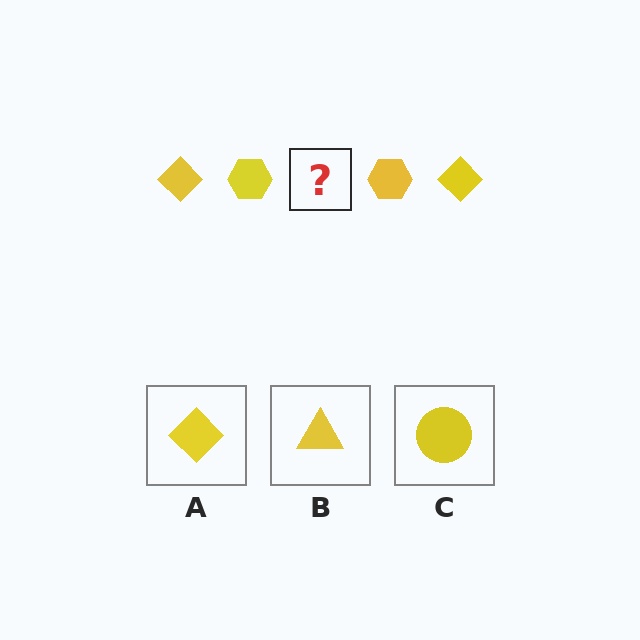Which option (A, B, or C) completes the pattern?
A.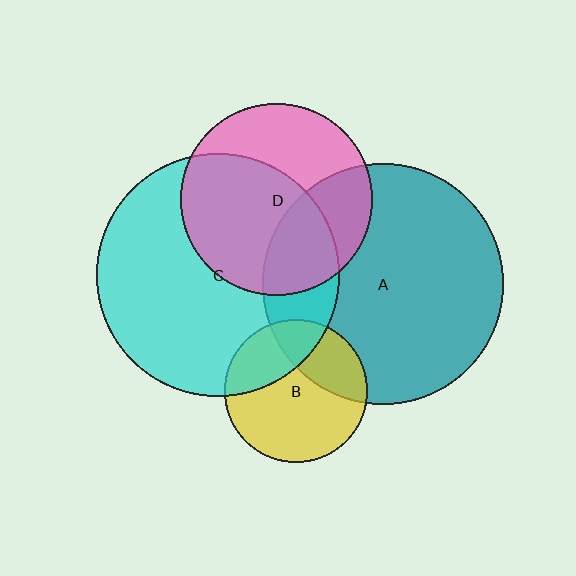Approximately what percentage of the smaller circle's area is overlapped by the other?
Approximately 20%.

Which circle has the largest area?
Circle C (cyan).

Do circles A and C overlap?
Yes.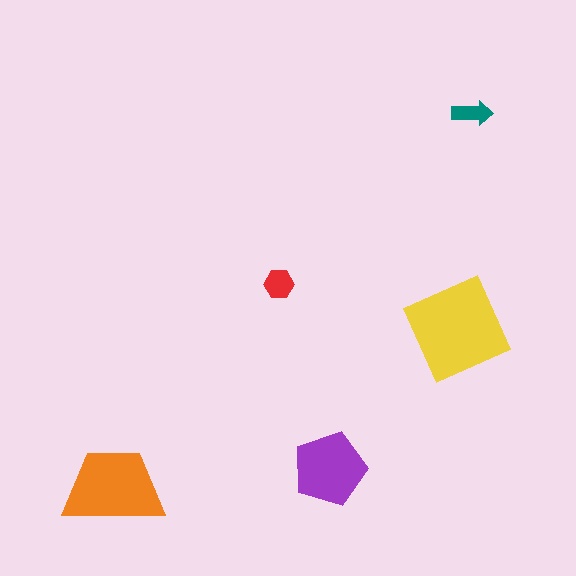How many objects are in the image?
There are 5 objects in the image.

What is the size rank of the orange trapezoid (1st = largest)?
2nd.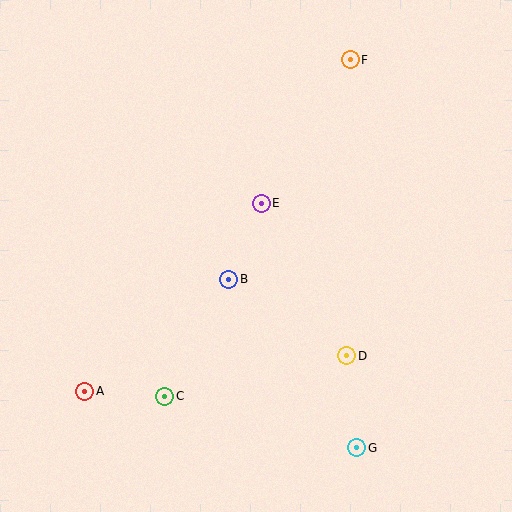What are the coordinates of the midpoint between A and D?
The midpoint between A and D is at (216, 373).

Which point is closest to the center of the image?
Point B at (229, 279) is closest to the center.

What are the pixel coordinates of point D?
Point D is at (347, 356).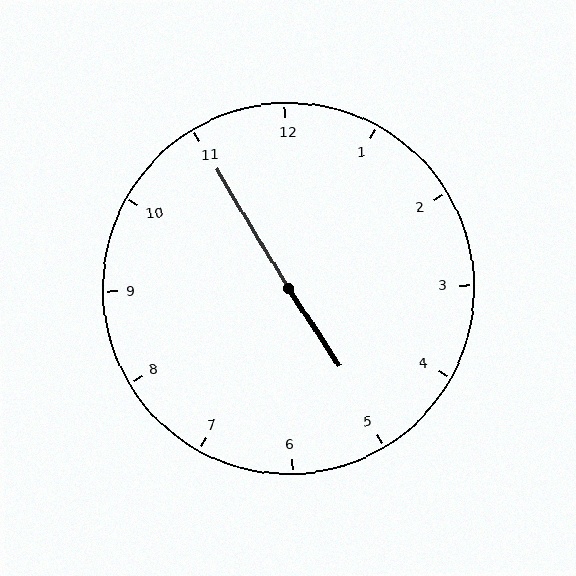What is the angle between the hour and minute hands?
Approximately 178 degrees.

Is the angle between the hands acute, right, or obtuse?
It is obtuse.